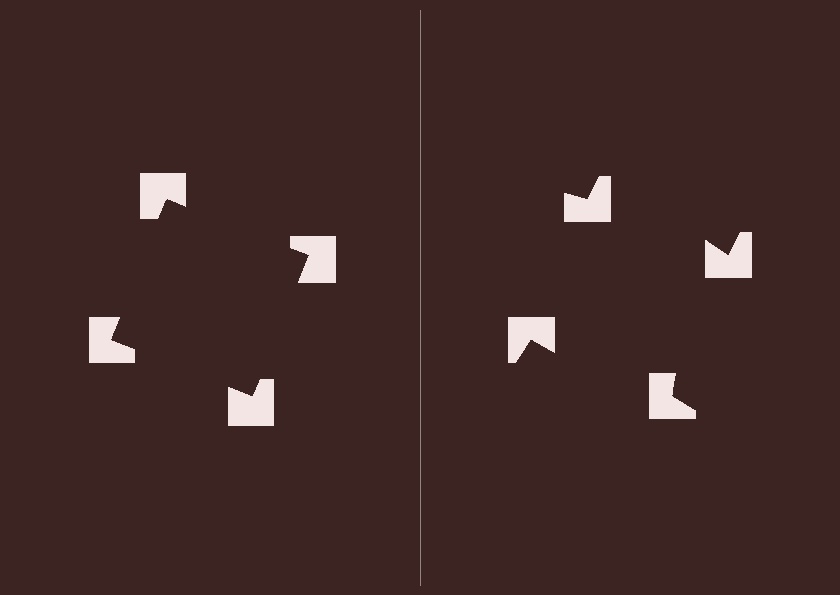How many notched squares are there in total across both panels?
8 — 4 on each side.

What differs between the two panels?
The notched squares are positioned identically on both sides; only the wedge orientations differ. On the left they align to a square; on the right they are misaligned.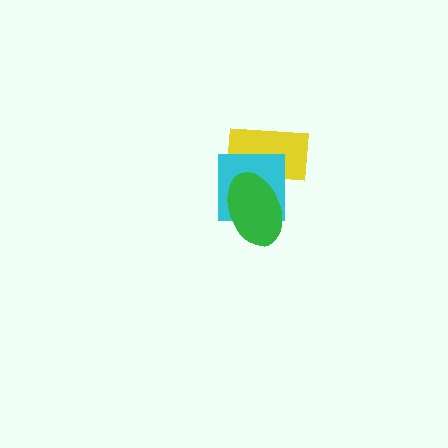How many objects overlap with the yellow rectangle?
2 objects overlap with the yellow rectangle.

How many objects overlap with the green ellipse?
2 objects overlap with the green ellipse.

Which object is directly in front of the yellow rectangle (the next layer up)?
The cyan square is directly in front of the yellow rectangle.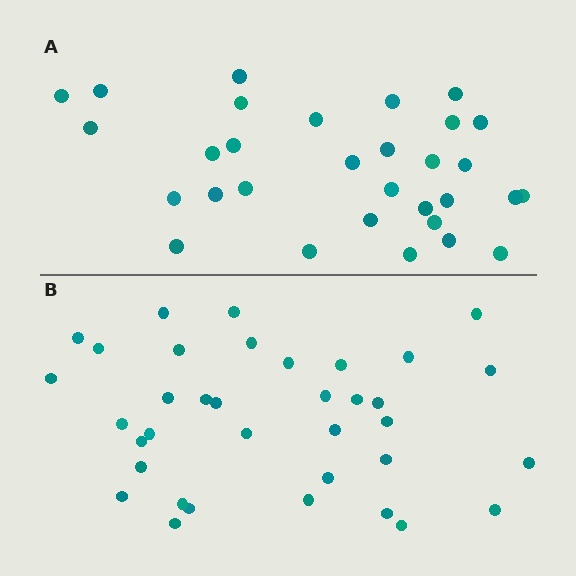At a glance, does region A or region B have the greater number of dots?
Region B (the bottom region) has more dots.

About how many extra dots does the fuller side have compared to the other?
Region B has about 5 more dots than region A.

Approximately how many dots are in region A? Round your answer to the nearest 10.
About 30 dots. (The exact count is 31, which rounds to 30.)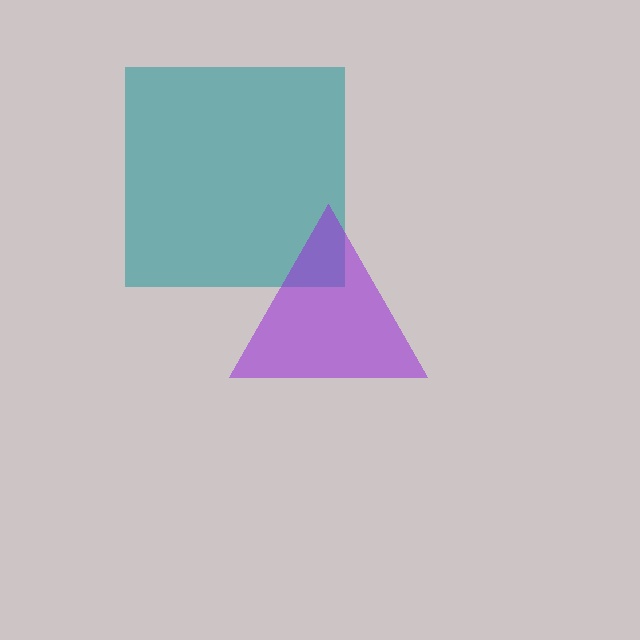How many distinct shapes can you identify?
There are 2 distinct shapes: a teal square, a purple triangle.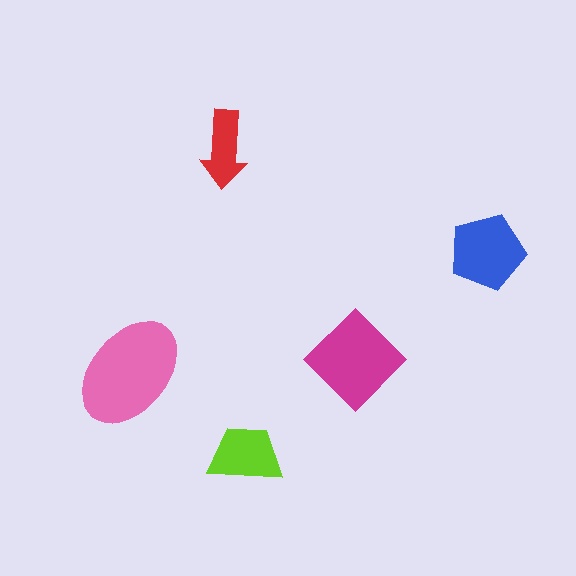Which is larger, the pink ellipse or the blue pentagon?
The pink ellipse.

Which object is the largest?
The pink ellipse.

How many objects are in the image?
There are 5 objects in the image.